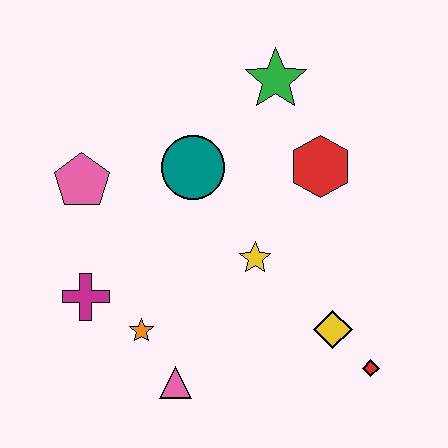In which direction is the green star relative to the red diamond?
The green star is above the red diamond.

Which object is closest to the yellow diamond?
The red diamond is closest to the yellow diamond.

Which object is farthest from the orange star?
The green star is farthest from the orange star.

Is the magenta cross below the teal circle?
Yes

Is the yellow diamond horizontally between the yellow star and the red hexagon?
No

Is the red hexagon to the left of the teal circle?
No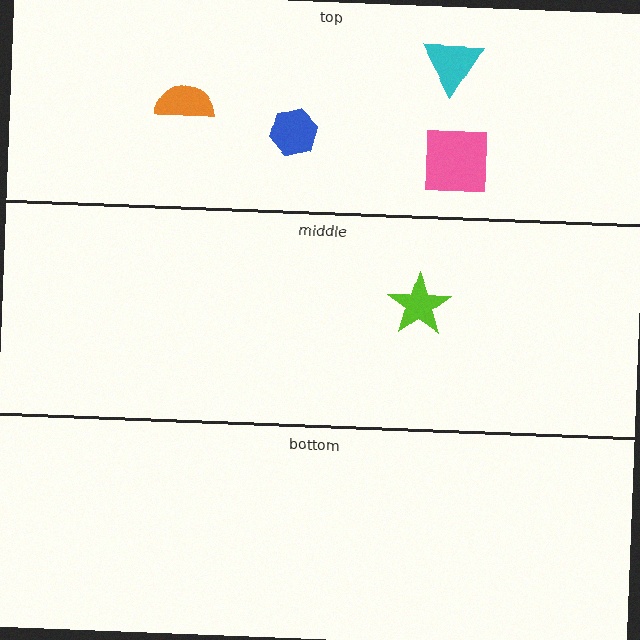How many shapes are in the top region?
4.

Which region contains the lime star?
The middle region.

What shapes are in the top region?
The pink square, the orange semicircle, the cyan triangle, the blue hexagon.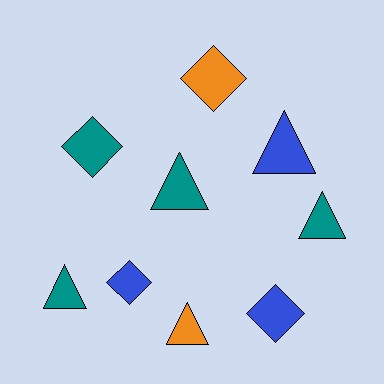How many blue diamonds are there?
There are 2 blue diamonds.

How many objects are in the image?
There are 9 objects.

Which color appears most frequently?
Teal, with 4 objects.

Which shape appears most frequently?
Triangle, with 5 objects.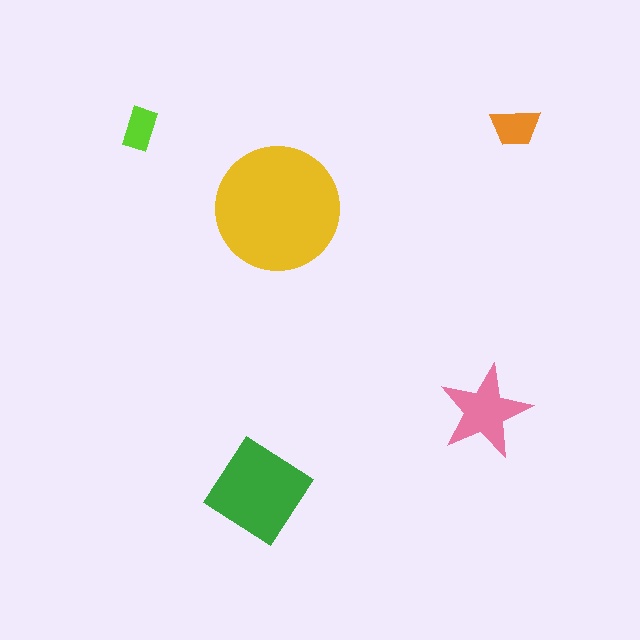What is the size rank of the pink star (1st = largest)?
3rd.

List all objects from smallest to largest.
The lime rectangle, the orange trapezoid, the pink star, the green diamond, the yellow circle.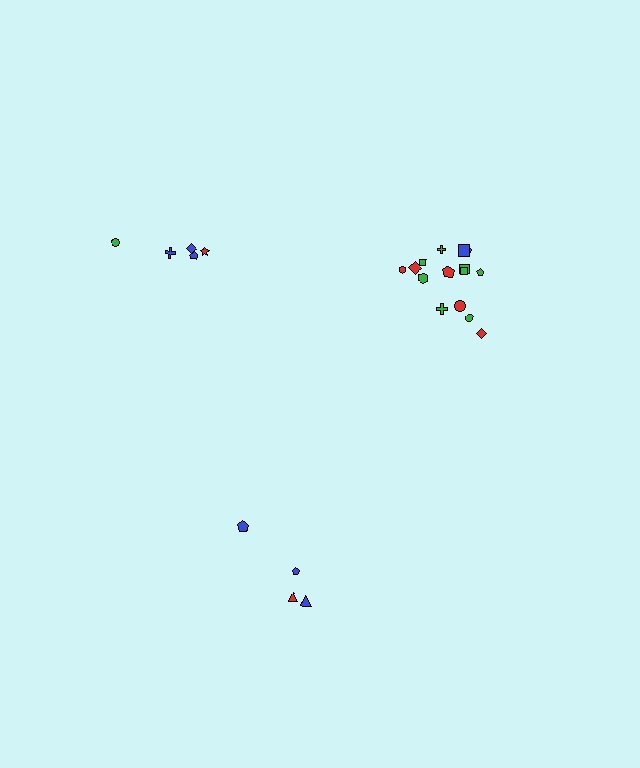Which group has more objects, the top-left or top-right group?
The top-right group.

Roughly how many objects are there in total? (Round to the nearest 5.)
Roughly 25 objects in total.